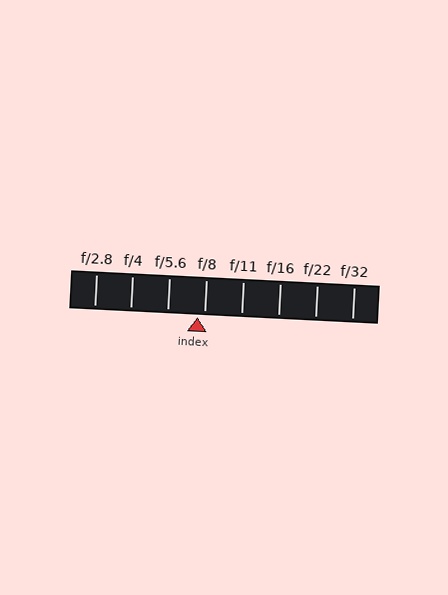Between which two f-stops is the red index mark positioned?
The index mark is between f/5.6 and f/8.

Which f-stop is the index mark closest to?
The index mark is closest to f/8.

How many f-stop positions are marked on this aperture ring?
There are 8 f-stop positions marked.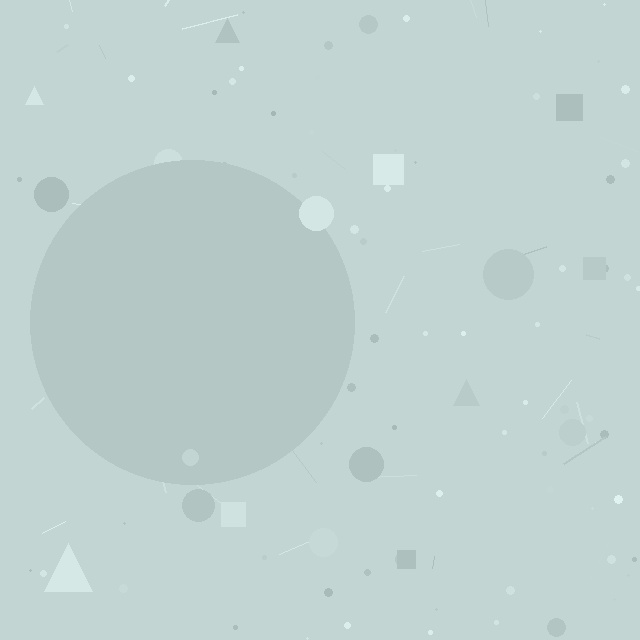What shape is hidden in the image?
A circle is hidden in the image.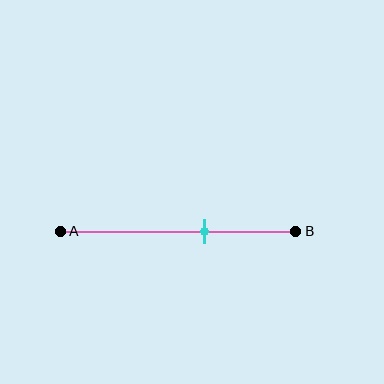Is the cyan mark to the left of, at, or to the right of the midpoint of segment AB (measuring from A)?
The cyan mark is to the right of the midpoint of segment AB.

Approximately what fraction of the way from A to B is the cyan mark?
The cyan mark is approximately 60% of the way from A to B.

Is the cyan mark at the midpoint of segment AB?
No, the mark is at about 60% from A, not at the 50% midpoint.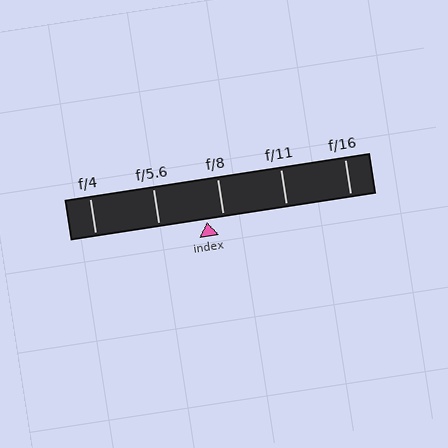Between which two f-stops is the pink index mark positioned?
The index mark is between f/5.6 and f/8.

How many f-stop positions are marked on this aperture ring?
There are 5 f-stop positions marked.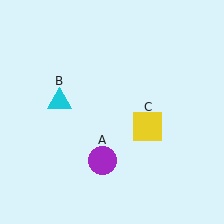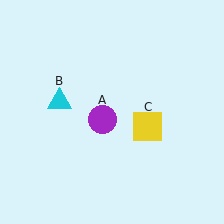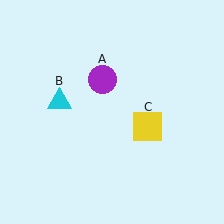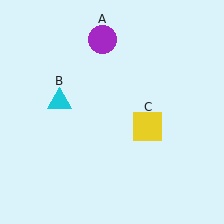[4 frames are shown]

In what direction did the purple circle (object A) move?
The purple circle (object A) moved up.